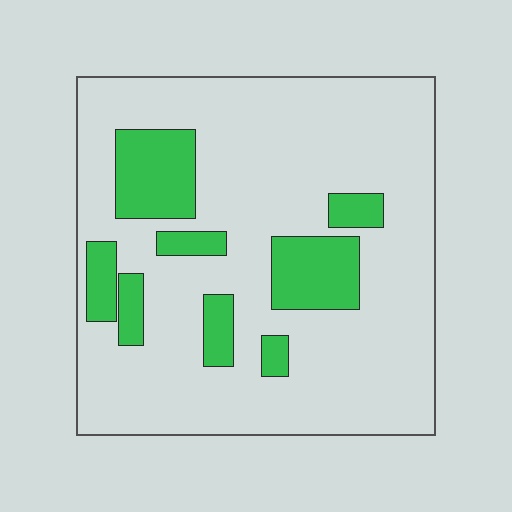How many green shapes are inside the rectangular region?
8.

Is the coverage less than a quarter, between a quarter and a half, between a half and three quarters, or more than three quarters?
Less than a quarter.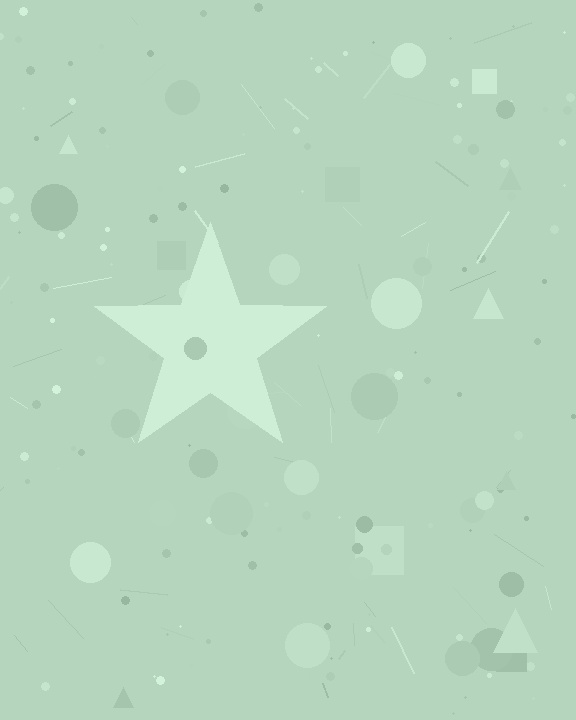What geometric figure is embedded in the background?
A star is embedded in the background.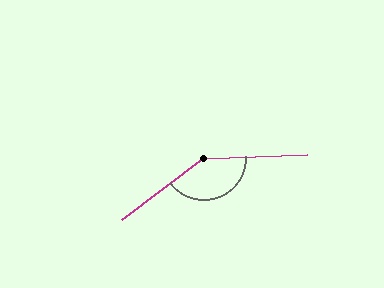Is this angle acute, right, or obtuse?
It is obtuse.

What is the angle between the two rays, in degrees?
Approximately 145 degrees.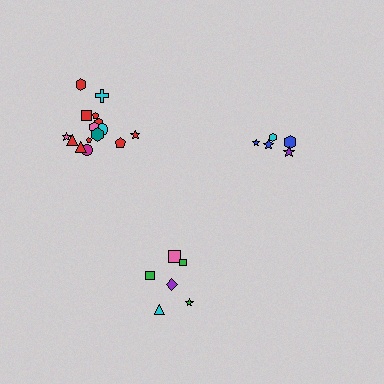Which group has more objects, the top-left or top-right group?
The top-left group.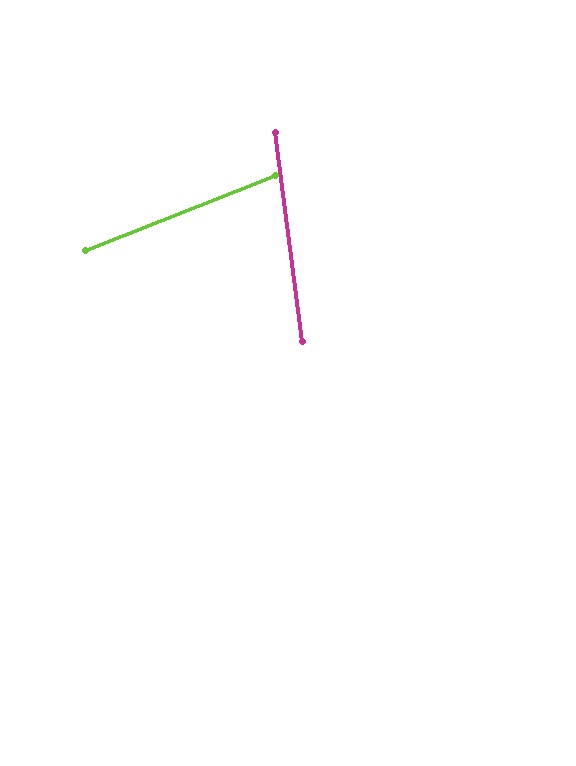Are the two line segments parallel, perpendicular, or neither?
Neither parallel nor perpendicular — they differ by about 76°.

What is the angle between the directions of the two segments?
Approximately 76 degrees.